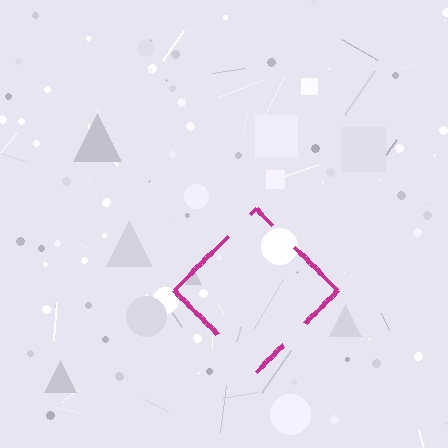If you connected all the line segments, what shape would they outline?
They would outline a diamond.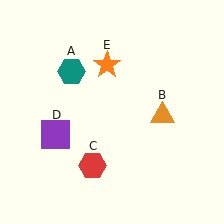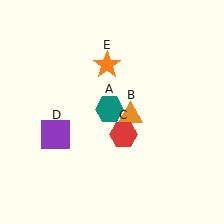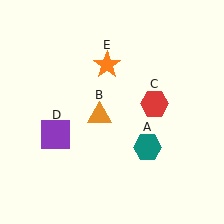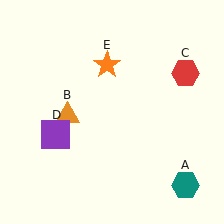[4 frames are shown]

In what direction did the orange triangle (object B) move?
The orange triangle (object B) moved left.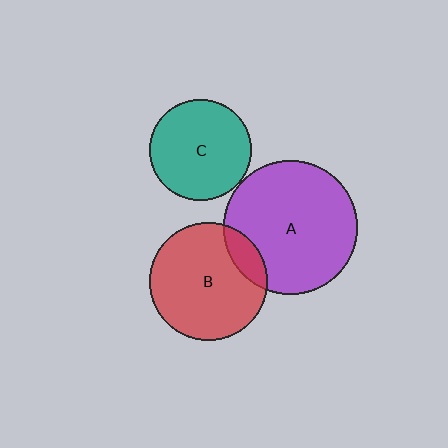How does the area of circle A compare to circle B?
Approximately 1.3 times.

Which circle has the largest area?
Circle A (purple).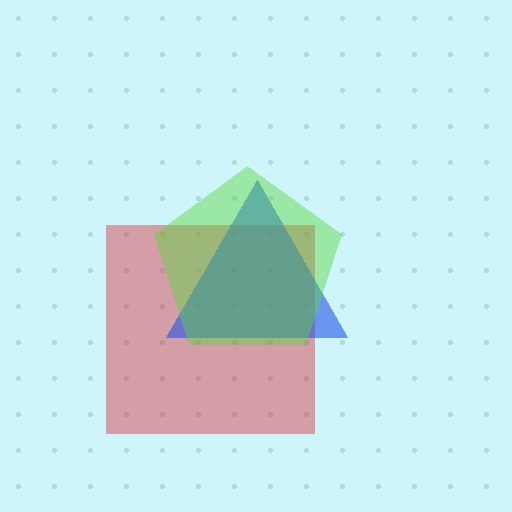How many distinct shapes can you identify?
There are 3 distinct shapes: a red square, a blue triangle, a lime pentagon.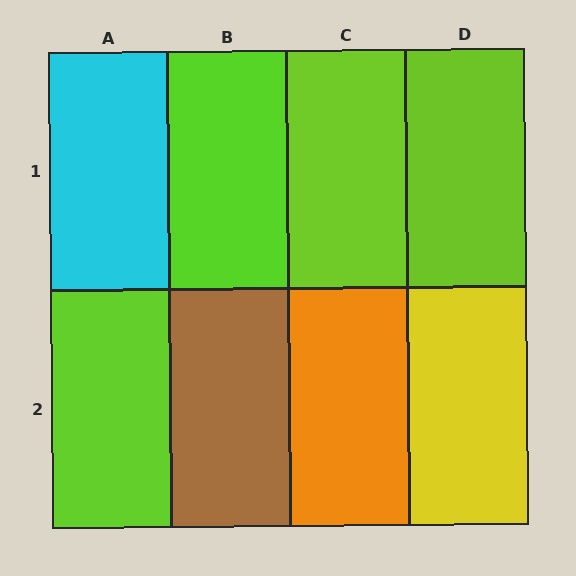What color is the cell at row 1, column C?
Lime.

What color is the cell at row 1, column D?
Lime.